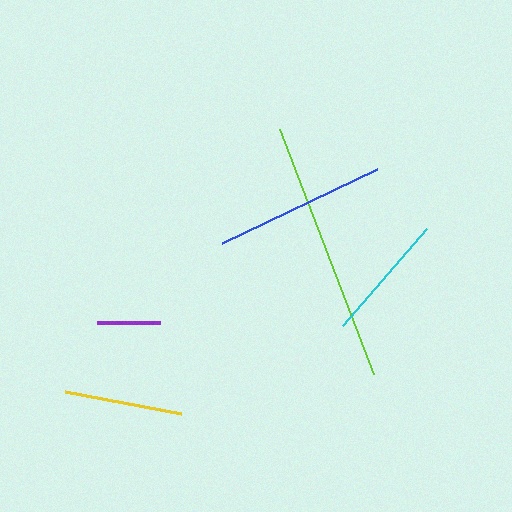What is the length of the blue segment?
The blue segment is approximately 171 pixels long.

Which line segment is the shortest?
The purple line is the shortest at approximately 62 pixels.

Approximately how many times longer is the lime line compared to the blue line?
The lime line is approximately 1.5 times the length of the blue line.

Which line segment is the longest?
The lime line is the longest at approximately 263 pixels.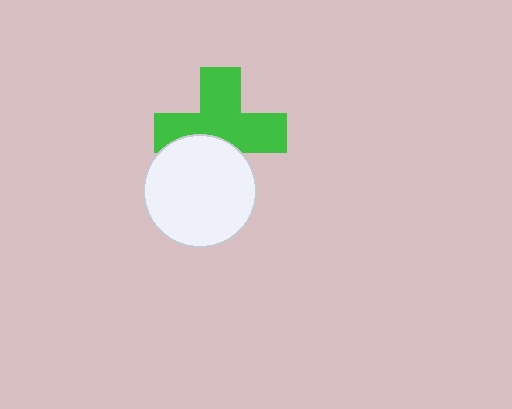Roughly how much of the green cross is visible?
Most of it is visible (roughly 66%).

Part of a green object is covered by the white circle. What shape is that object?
It is a cross.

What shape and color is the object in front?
The object in front is a white circle.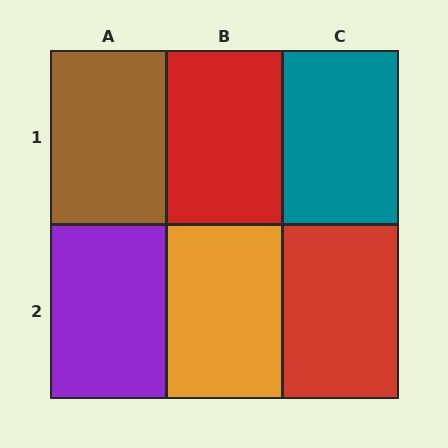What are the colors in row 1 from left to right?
Brown, red, teal.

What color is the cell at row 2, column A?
Purple.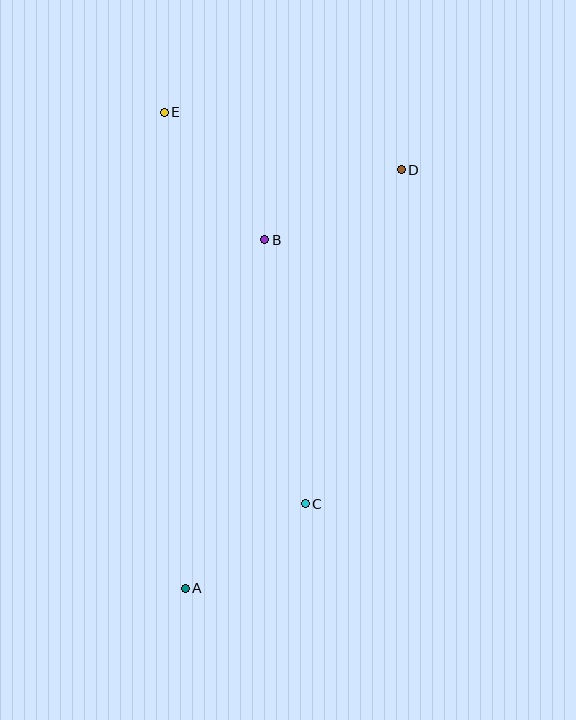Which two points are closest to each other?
Points A and C are closest to each other.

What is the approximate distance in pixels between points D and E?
The distance between D and E is approximately 244 pixels.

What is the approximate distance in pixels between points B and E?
The distance between B and E is approximately 163 pixels.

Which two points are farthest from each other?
Points A and E are farthest from each other.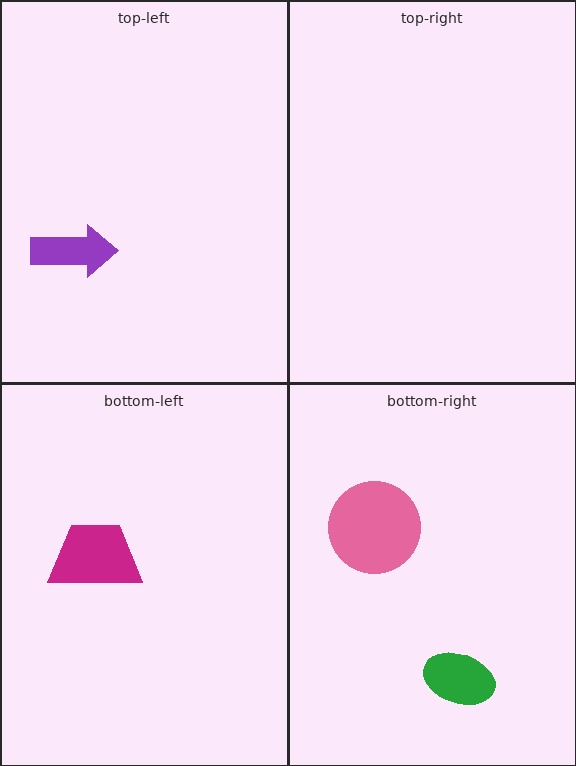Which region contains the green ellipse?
The bottom-right region.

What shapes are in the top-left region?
The purple arrow.